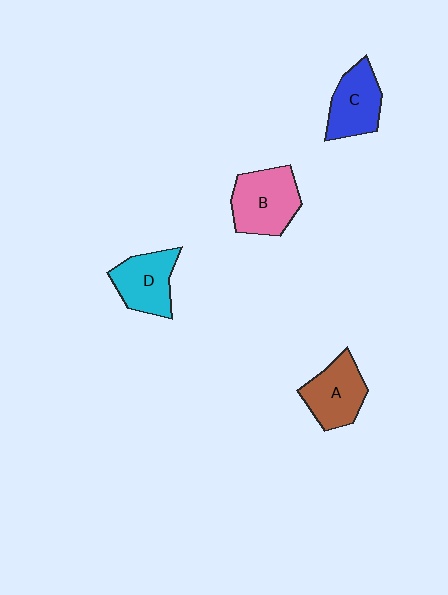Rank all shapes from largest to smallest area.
From largest to smallest: B (pink), A (brown), D (cyan), C (blue).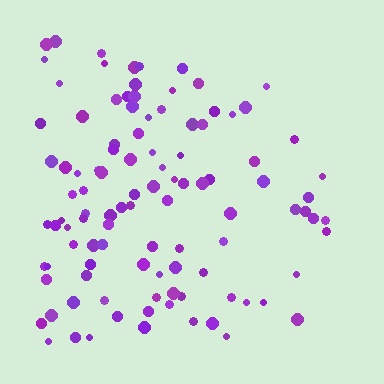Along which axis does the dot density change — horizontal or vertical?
Horizontal.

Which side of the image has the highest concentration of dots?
The left.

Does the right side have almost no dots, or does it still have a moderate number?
Still a moderate number, just noticeably fewer than the left.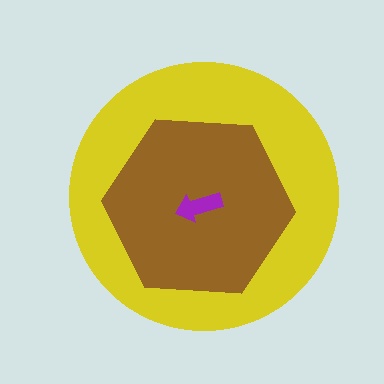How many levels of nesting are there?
3.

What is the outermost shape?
The yellow circle.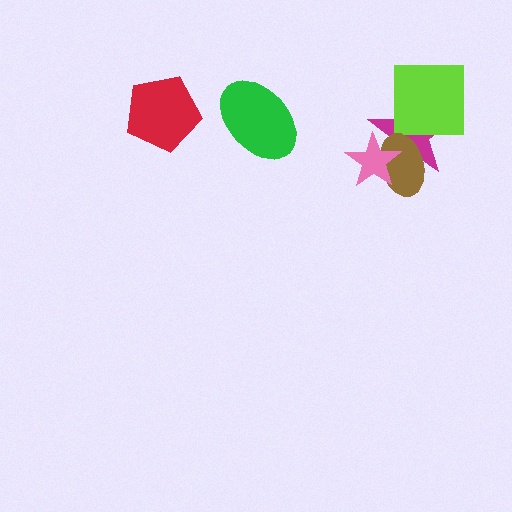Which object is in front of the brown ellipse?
The pink star is in front of the brown ellipse.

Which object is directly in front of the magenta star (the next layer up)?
The lime square is directly in front of the magenta star.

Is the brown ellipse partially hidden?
Yes, it is partially covered by another shape.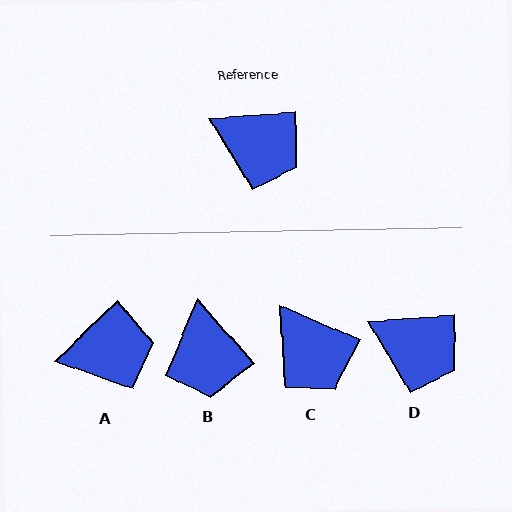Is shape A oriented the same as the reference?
No, it is off by about 40 degrees.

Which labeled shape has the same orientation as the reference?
D.